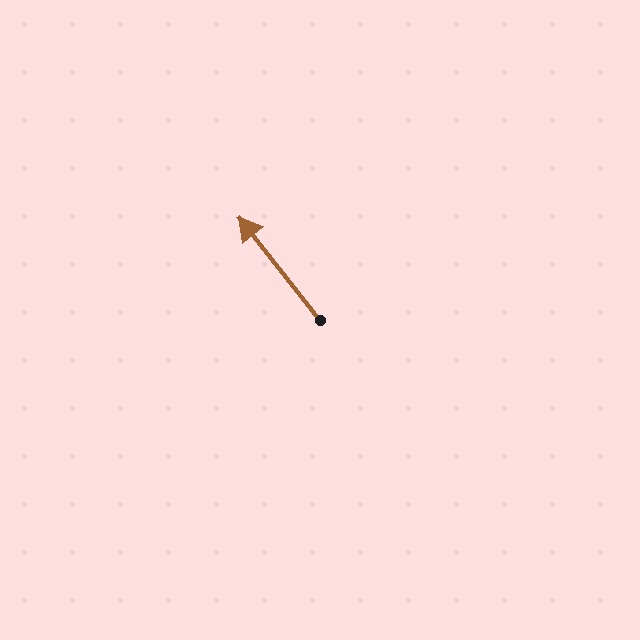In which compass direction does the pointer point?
Northwest.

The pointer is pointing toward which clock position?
Roughly 11 o'clock.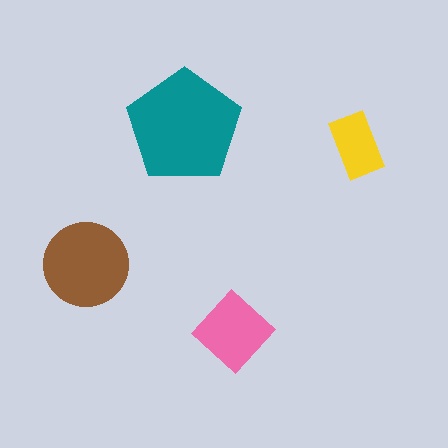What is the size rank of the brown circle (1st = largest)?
2nd.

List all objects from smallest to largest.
The yellow rectangle, the pink diamond, the brown circle, the teal pentagon.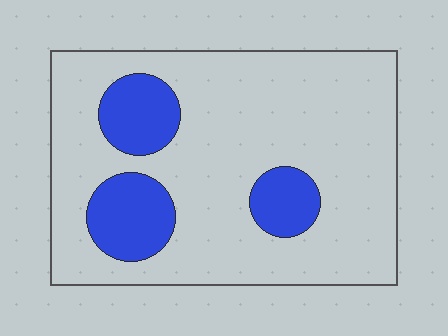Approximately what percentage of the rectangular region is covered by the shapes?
Approximately 20%.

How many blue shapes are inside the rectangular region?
3.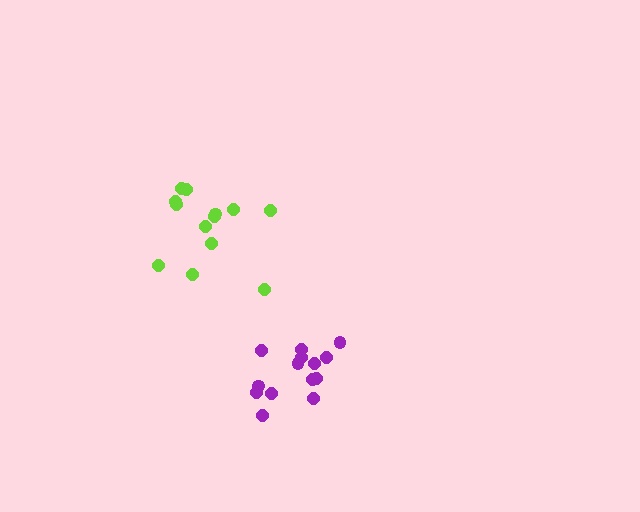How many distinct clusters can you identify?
There are 2 distinct clusters.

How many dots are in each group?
Group 1: 14 dots, Group 2: 13 dots (27 total).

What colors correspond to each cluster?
The clusters are colored: purple, lime.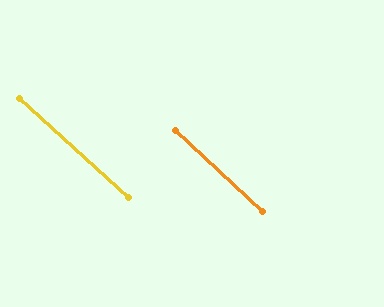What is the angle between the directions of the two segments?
Approximately 1 degree.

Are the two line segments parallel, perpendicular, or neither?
Parallel — their directions differ by only 0.8°.